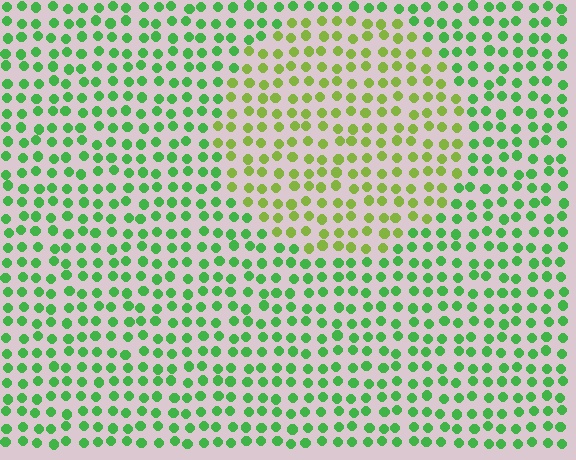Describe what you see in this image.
The image is filled with small green elements in a uniform arrangement. A circle-shaped region is visible where the elements are tinted to a slightly different hue, forming a subtle color boundary.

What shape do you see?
I see a circle.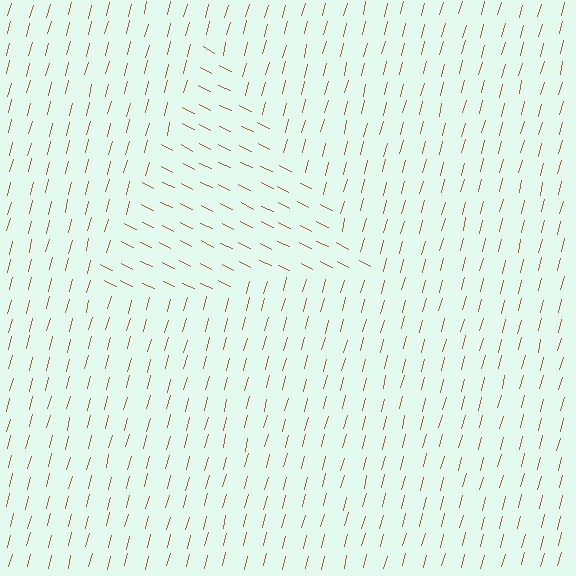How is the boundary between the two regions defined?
The boundary is defined purely by a change in line orientation (approximately 79 degrees difference). All lines are the same color and thickness.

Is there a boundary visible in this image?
Yes, there is a texture boundary formed by a change in line orientation.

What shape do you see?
I see a triangle.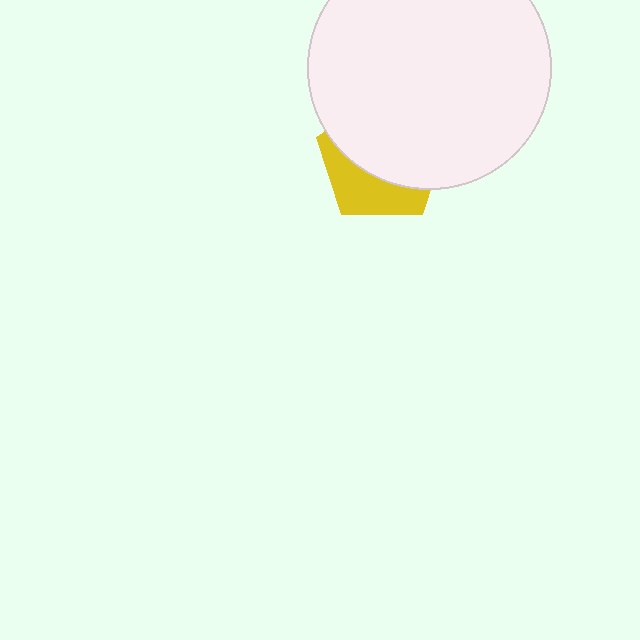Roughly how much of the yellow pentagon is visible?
A small part of it is visible (roughly 36%).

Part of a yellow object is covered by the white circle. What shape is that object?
It is a pentagon.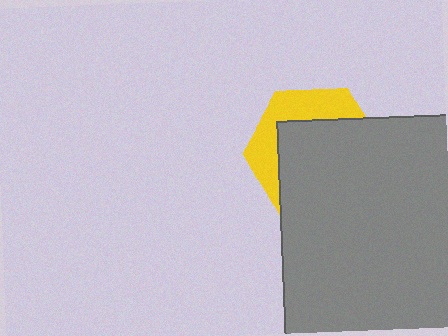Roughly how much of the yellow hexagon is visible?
A small part of it is visible (roughly 34%).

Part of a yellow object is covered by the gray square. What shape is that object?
It is a hexagon.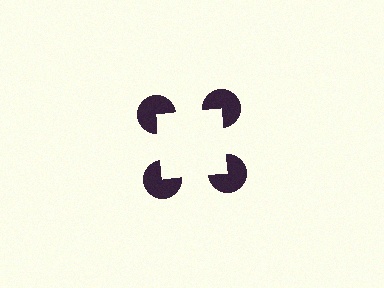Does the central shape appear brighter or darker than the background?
It typically appears slightly brighter than the background, even though no actual brightness change is drawn.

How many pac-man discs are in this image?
There are 4 — one at each vertex of the illusory square.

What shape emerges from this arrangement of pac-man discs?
An illusory square — its edges are inferred from the aligned wedge cuts in the pac-man discs, not physically drawn.